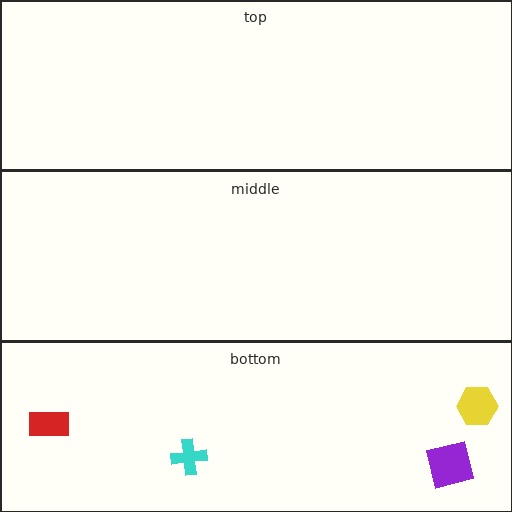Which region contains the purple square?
The bottom region.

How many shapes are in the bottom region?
4.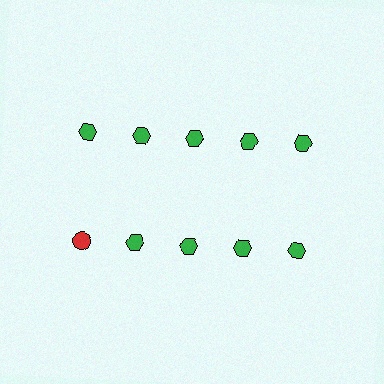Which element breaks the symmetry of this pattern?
The red circle in the second row, leftmost column breaks the symmetry. All other shapes are green hexagons.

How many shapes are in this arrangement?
There are 10 shapes arranged in a grid pattern.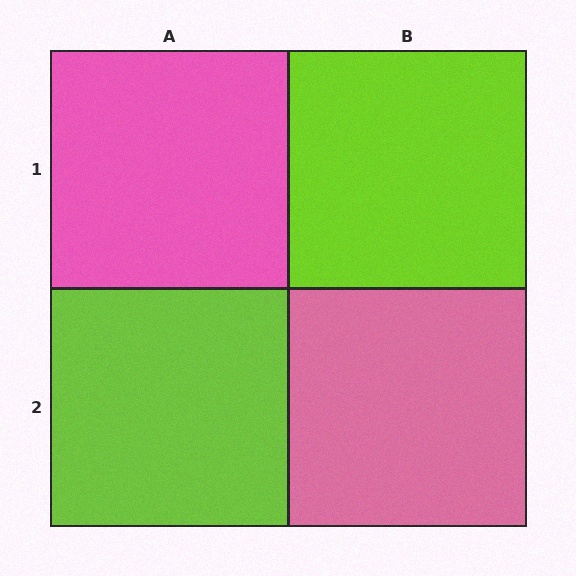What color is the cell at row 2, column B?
Pink.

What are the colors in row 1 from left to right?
Pink, lime.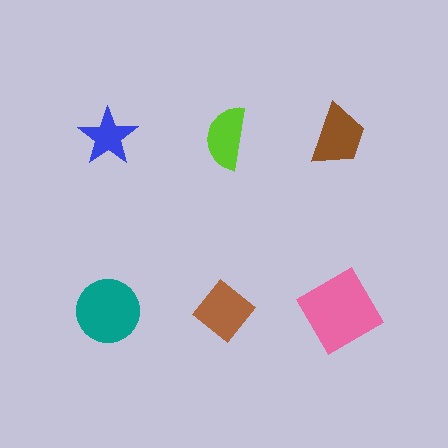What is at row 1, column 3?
A brown trapezoid.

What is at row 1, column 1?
A blue star.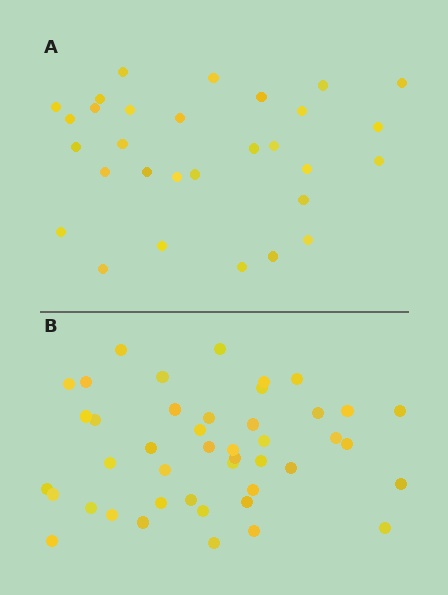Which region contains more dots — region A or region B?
Region B (the bottom region) has more dots.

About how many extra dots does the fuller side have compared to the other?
Region B has approximately 15 more dots than region A.